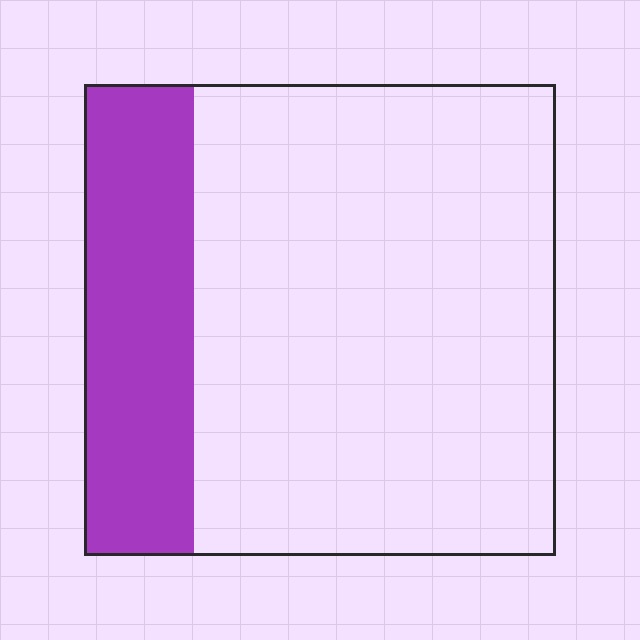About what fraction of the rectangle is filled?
About one quarter (1/4).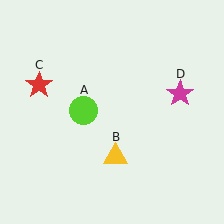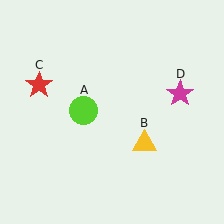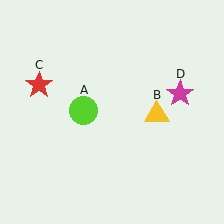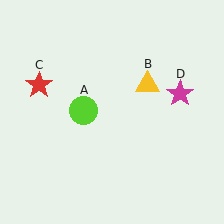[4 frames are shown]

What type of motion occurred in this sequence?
The yellow triangle (object B) rotated counterclockwise around the center of the scene.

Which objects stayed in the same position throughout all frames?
Lime circle (object A) and red star (object C) and magenta star (object D) remained stationary.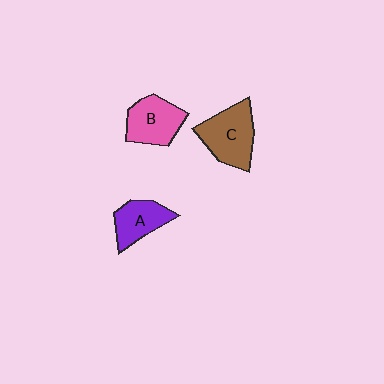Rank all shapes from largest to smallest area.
From largest to smallest: C (brown), B (pink), A (purple).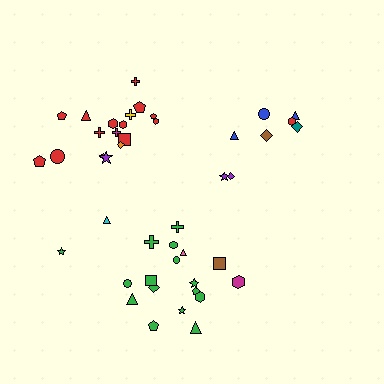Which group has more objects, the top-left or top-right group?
The top-left group.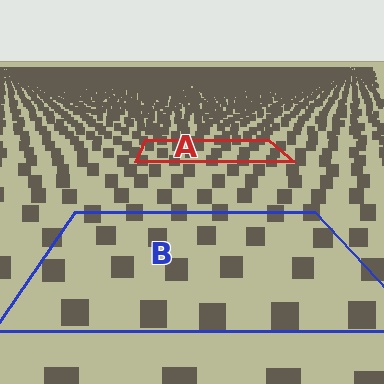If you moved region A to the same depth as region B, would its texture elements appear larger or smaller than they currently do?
They would appear larger. At a closer depth, the same texture elements are projected at a bigger on-screen size.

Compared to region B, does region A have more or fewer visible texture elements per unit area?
Region A has more texture elements per unit area — they are packed more densely because it is farther away.